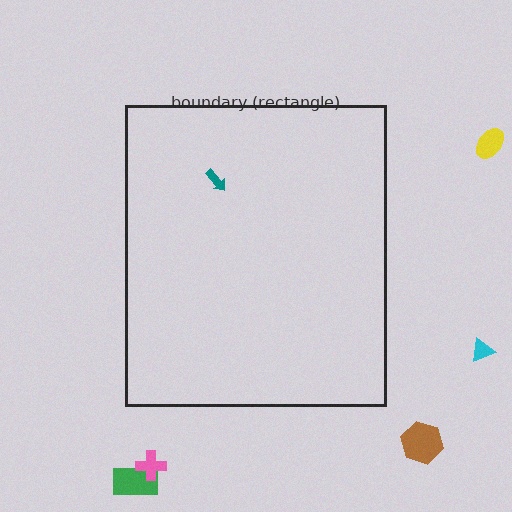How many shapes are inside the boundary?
1 inside, 5 outside.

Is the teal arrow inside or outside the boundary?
Inside.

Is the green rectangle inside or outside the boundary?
Outside.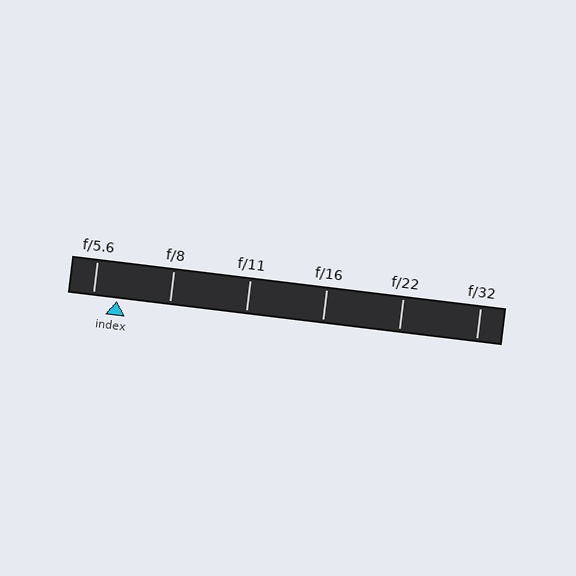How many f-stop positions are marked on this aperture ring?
There are 6 f-stop positions marked.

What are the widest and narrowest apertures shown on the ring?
The widest aperture shown is f/5.6 and the narrowest is f/32.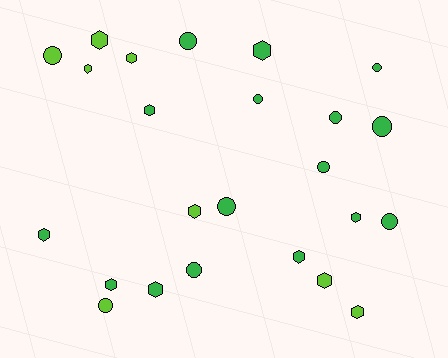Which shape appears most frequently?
Hexagon, with 13 objects.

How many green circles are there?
There are 9 green circles.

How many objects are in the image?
There are 24 objects.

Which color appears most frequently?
Green, with 16 objects.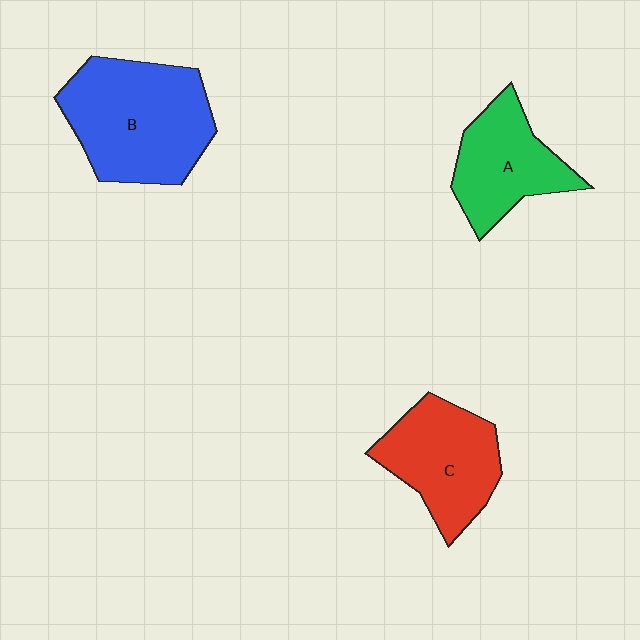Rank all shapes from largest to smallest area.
From largest to smallest: B (blue), C (red), A (green).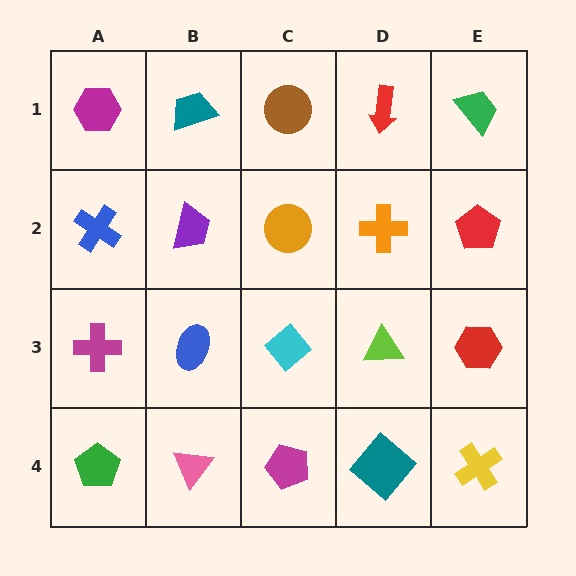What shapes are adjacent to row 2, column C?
A brown circle (row 1, column C), a cyan diamond (row 3, column C), a purple trapezoid (row 2, column B), an orange cross (row 2, column D).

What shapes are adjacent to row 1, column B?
A purple trapezoid (row 2, column B), a magenta hexagon (row 1, column A), a brown circle (row 1, column C).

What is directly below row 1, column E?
A red pentagon.